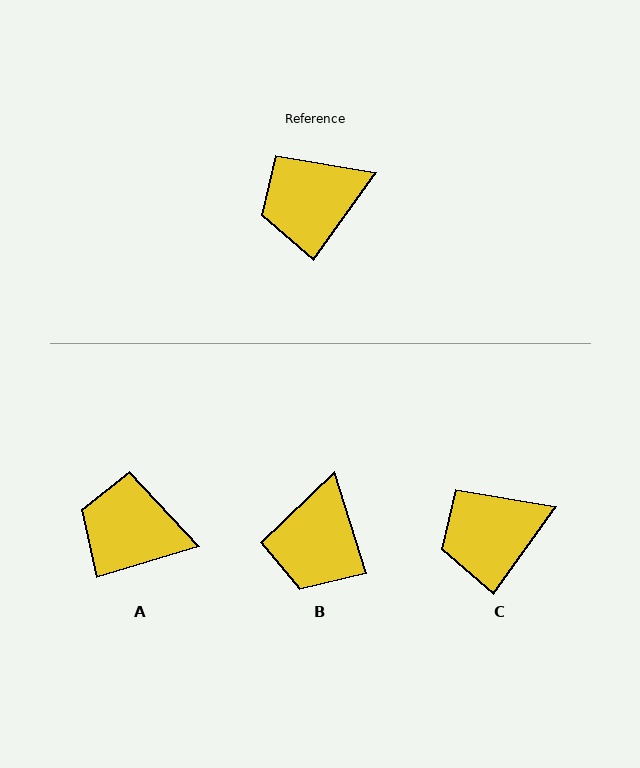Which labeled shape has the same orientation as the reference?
C.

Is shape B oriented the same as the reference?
No, it is off by about 53 degrees.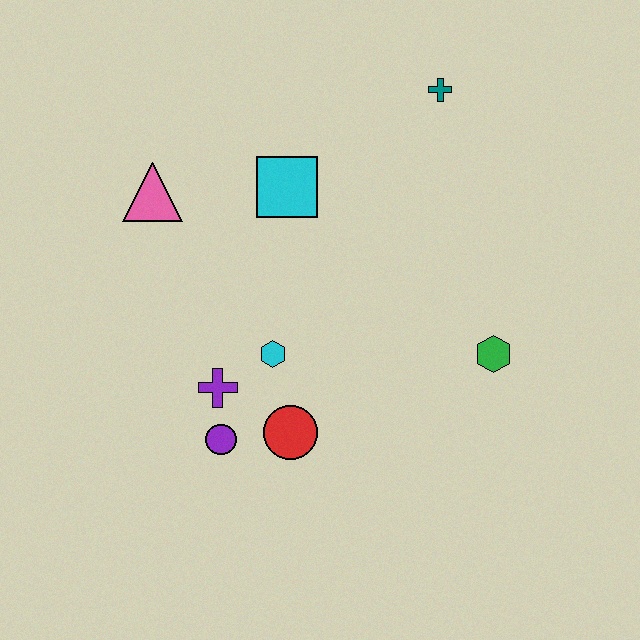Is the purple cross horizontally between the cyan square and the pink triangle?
Yes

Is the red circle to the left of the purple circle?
No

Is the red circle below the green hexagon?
Yes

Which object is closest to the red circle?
The purple circle is closest to the red circle.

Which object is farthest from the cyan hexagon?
The teal cross is farthest from the cyan hexagon.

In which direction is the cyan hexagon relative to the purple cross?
The cyan hexagon is to the right of the purple cross.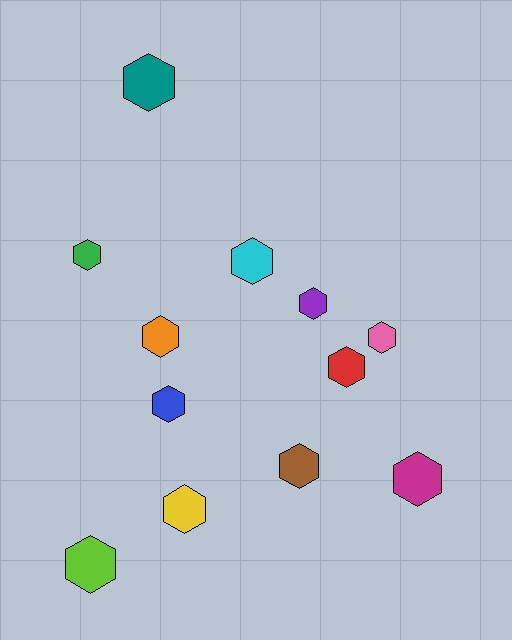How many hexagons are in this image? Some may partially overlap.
There are 12 hexagons.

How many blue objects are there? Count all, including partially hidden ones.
There is 1 blue object.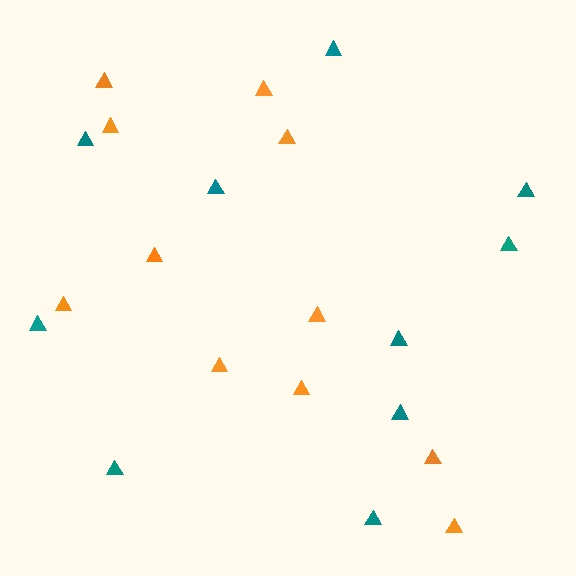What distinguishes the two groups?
There are 2 groups: one group of orange triangles (11) and one group of teal triangles (10).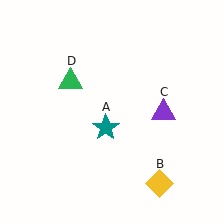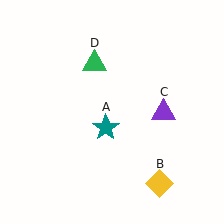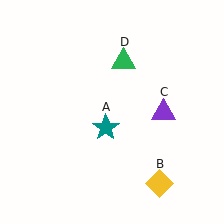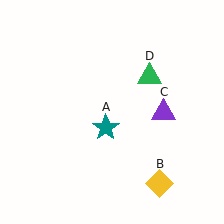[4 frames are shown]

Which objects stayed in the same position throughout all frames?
Teal star (object A) and yellow diamond (object B) and purple triangle (object C) remained stationary.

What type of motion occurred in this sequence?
The green triangle (object D) rotated clockwise around the center of the scene.